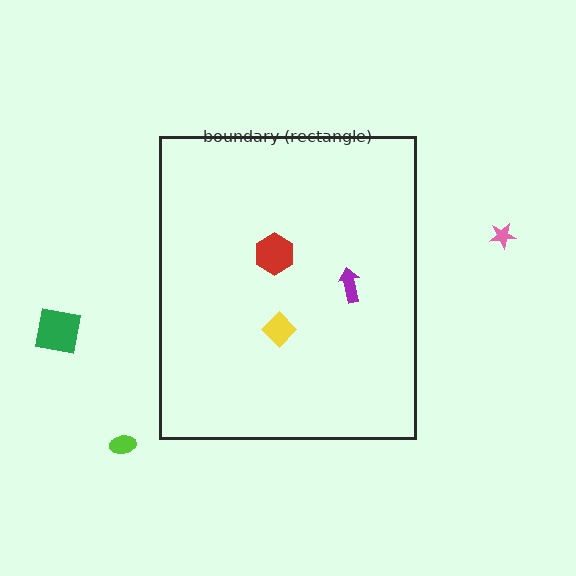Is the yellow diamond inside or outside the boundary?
Inside.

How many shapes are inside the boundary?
3 inside, 3 outside.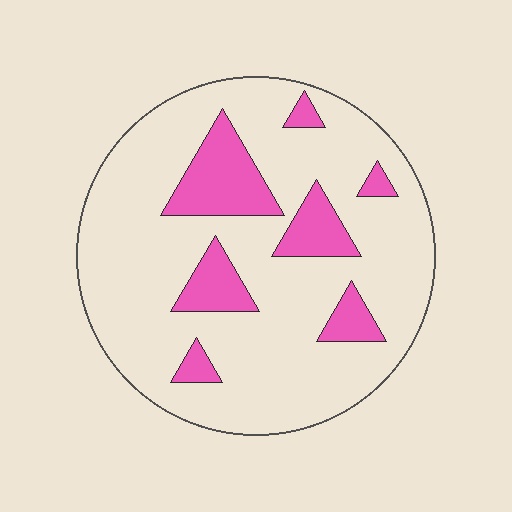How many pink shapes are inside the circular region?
7.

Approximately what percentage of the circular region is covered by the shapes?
Approximately 20%.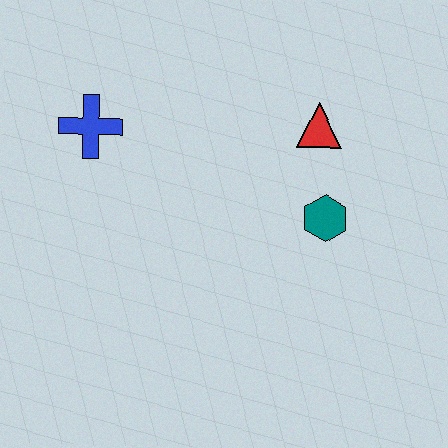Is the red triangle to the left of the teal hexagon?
Yes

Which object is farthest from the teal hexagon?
The blue cross is farthest from the teal hexagon.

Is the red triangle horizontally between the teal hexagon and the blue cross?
Yes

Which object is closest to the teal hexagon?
The red triangle is closest to the teal hexagon.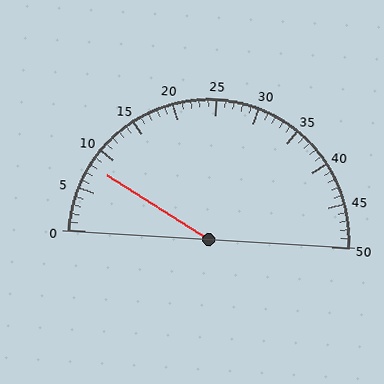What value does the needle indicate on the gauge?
The needle indicates approximately 8.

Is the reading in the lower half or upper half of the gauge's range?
The reading is in the lower half of the range (0 to 50).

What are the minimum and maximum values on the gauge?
The gauge ranges from 0 to 50.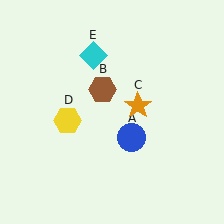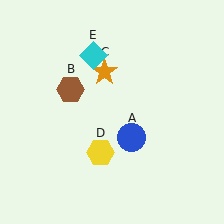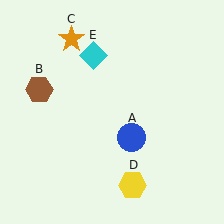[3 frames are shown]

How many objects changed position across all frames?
3 objects changed position: brown hexagon (object B), orange star (object C), yellow hexagon (object D).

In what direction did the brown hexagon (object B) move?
The brown hexagon (object B) moved left.